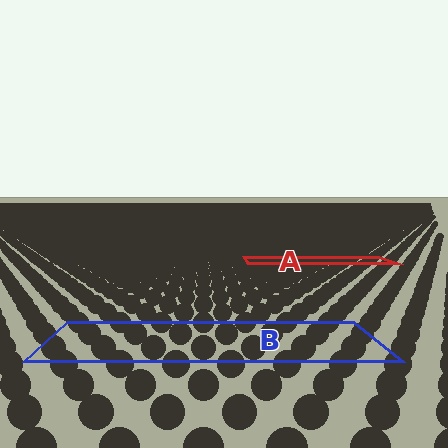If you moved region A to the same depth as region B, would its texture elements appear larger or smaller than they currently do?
They would appear larger. At a closer depth, the same texture elements are projected at a bigger on-screen size.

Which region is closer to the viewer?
Region B is closer. The texture elements there are larger and more spread out.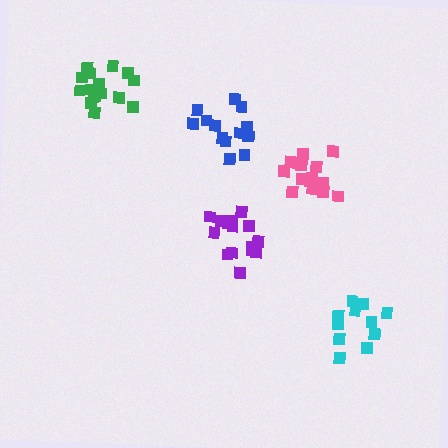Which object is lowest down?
The cyan cluster is bottommost.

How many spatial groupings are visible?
There are 5 spatial groupings.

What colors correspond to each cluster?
The clusters are colored: cyan, green, pink, purple, blue.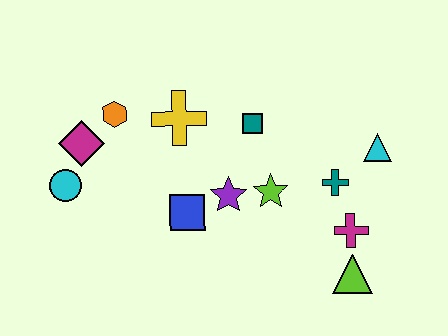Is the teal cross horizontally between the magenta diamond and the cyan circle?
No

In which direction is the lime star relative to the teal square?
The lime star is below the teal square.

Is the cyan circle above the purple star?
Yes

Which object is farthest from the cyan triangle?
The cyan circle is farthest from the cyan triangle.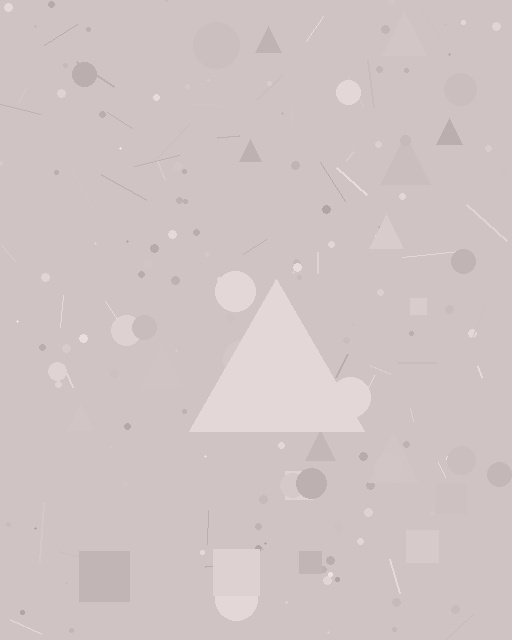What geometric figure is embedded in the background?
A triangle is embedded in the background.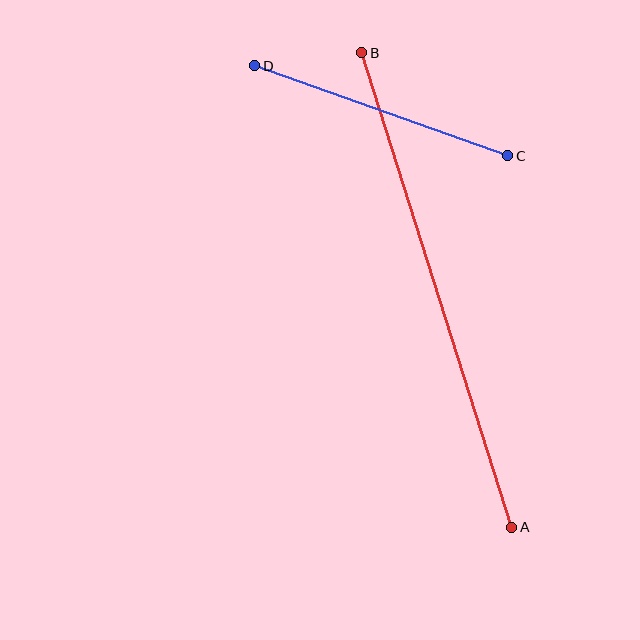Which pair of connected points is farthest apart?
Points A and B are farthest apart.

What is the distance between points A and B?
The distance is approximately 498 pixels.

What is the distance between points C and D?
The distance is approximately 268 pixels.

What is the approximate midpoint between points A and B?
The midpoint is at approximately (437, 290) pixels.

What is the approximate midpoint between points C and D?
The midpoint is at approximately (381, 111) pixels.